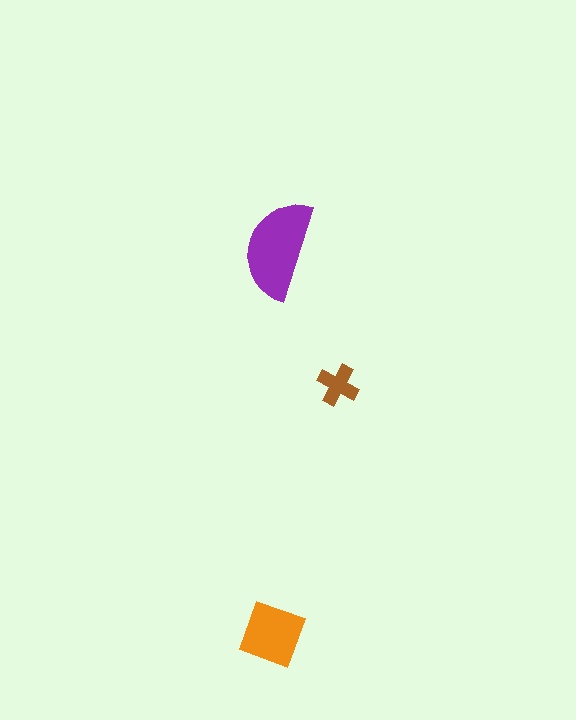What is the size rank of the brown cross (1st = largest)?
3rd.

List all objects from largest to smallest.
The purple semicircle, the orange diamond, the brown cross.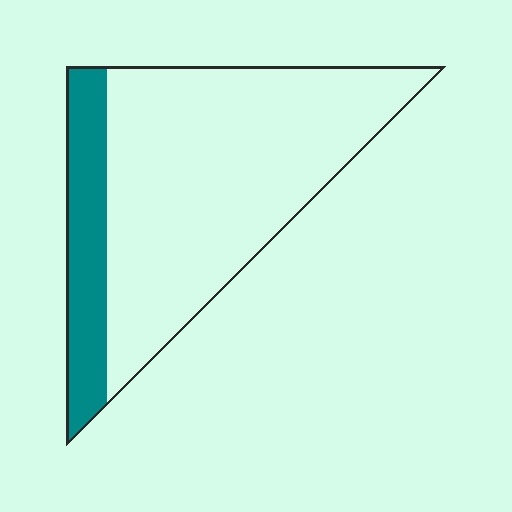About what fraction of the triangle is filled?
About one fifth (1/5).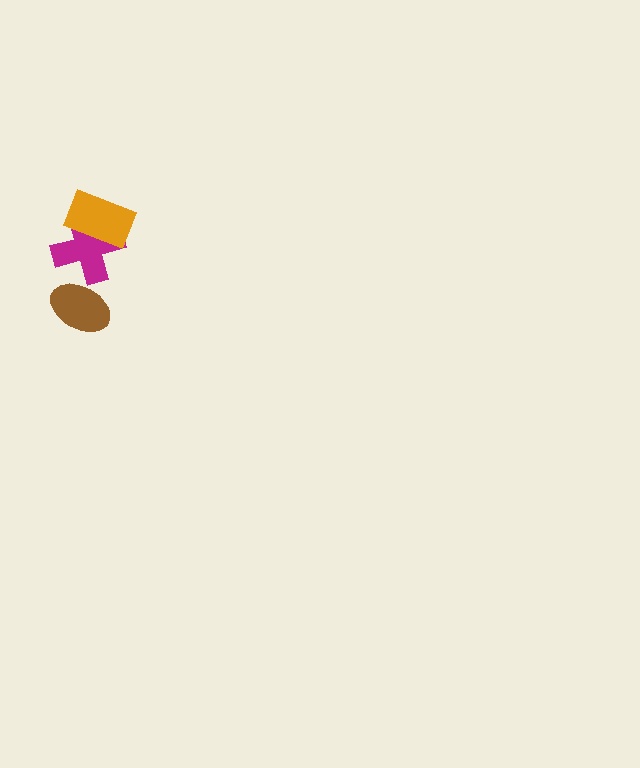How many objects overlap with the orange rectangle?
1 object overlaps with the orange rectangle.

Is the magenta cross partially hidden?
Yes, it is partially covered by another shape.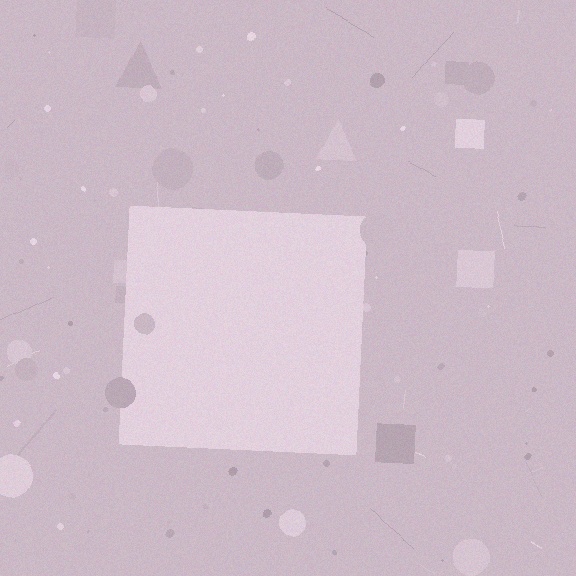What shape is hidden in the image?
A square is hidden in the image.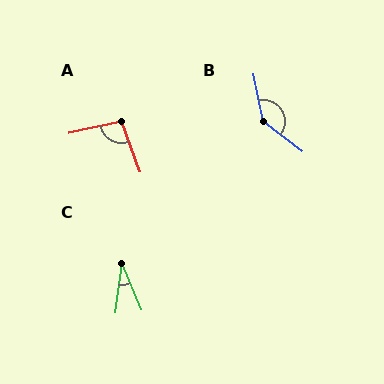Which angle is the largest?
B, at approximately 139 degrees.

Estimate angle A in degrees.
Approximately 98 degrees.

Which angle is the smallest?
C, at approximately 30 degrees.